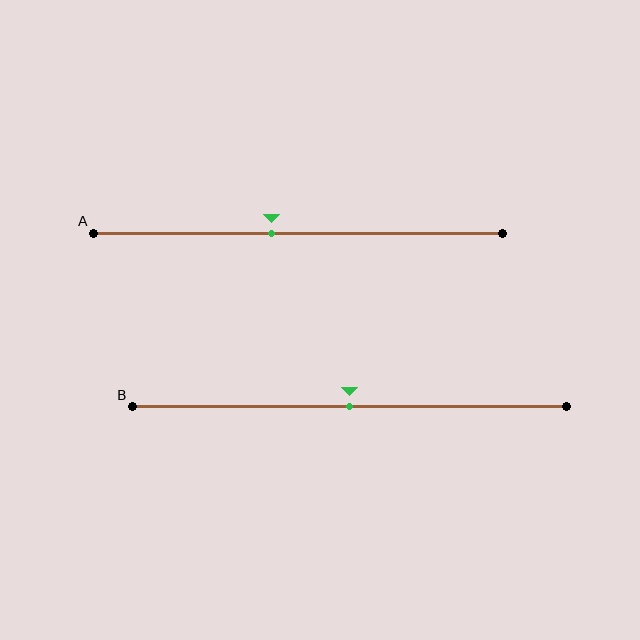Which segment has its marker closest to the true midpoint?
Segment B has its marker closest to the true midpoint.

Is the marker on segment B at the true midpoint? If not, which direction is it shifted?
Yes, the marker on segment B is at the true midpoint.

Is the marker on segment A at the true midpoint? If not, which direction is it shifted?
No, the marker on segment A is shifted to the left by about 6% of the segment length.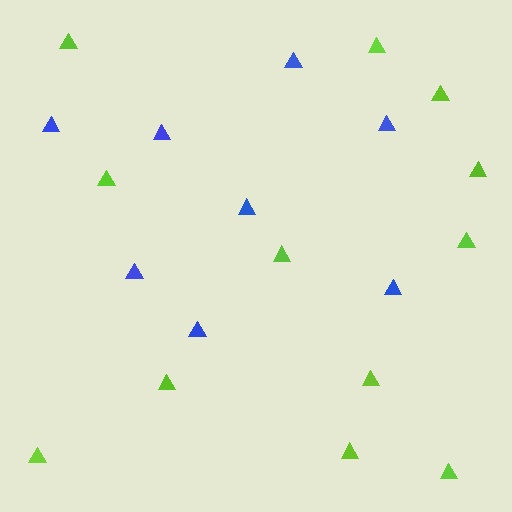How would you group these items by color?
There are 2 groups: one group of blue triangles (8) and one group of lime triangles (12).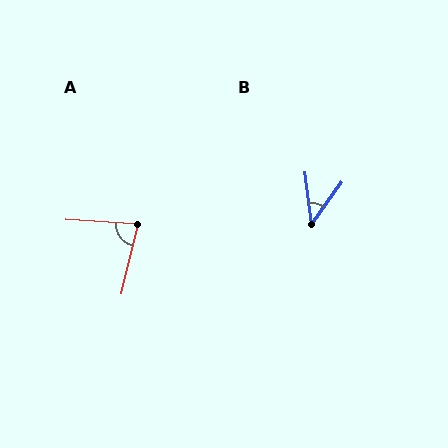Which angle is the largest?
A, at approximately 80 degrees.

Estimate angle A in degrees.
Approximately 80 degrees.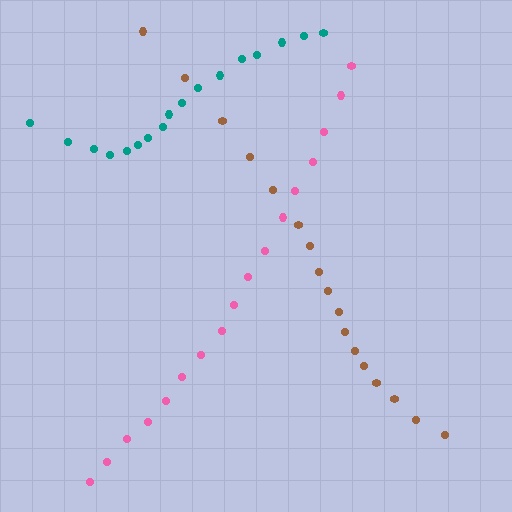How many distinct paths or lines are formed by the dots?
There are 3 distinct paths.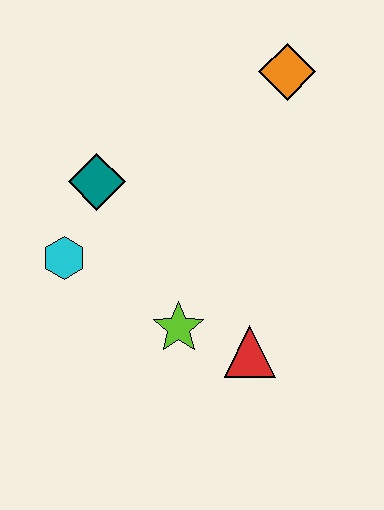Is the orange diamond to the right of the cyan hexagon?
Yes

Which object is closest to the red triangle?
The lime star is closest to the red triangle.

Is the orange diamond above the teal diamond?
Yes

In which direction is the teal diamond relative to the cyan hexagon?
The teal diamond is above the cyan hexagon.